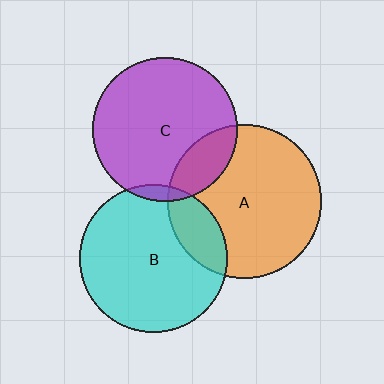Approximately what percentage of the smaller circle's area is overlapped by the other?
Approximately 5%.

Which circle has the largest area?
Circle A (orange).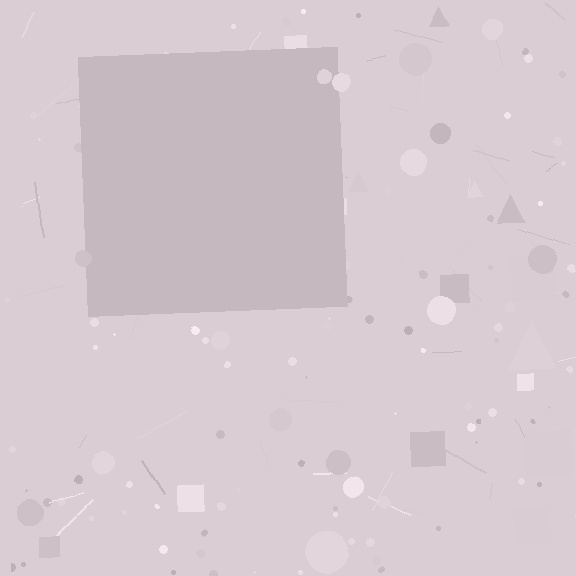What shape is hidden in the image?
A square is hidden in the image.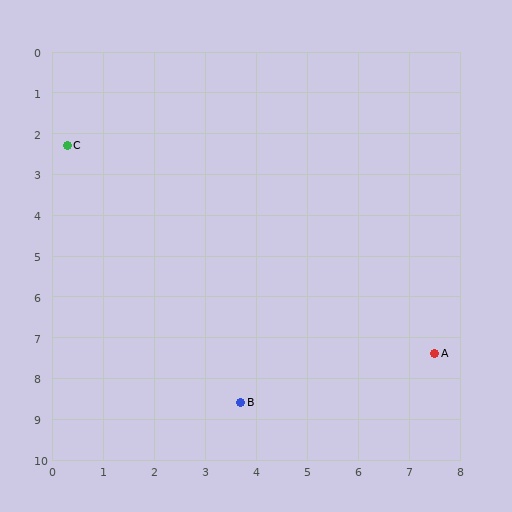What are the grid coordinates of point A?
Point A is at approximately (7.5, 7.4).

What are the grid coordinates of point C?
Point C is at approximately (0.3, 2.3).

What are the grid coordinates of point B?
Point B is at approximately (3.7, 8.6).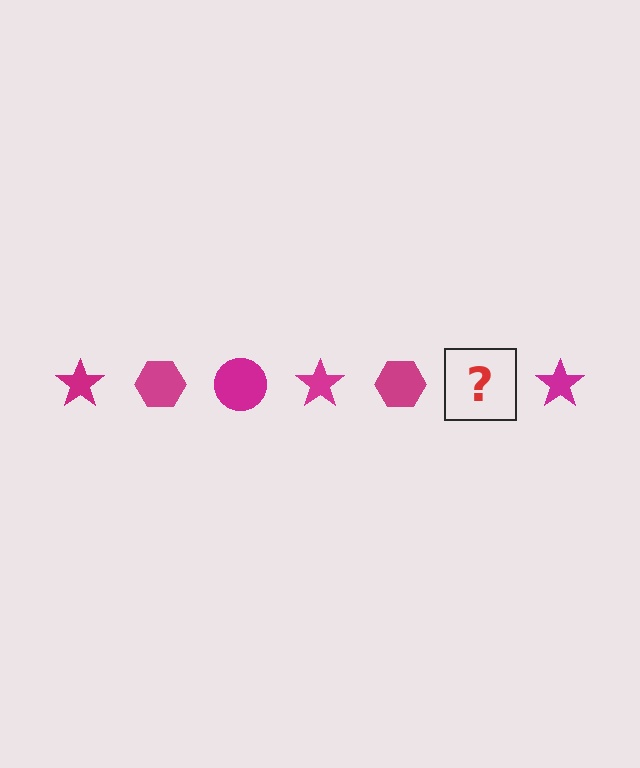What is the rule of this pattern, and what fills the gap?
The rule is that the pattern cycles through star, hexagon, circle shapes in magenta. The gap should be filled with a magenta circle.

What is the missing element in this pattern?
The missing element is a magenta circle.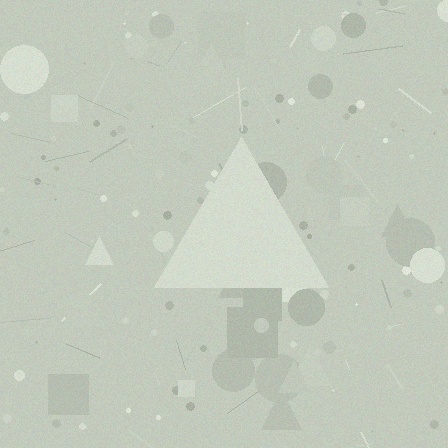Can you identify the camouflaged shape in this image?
The camouflaged shape is a triangle.